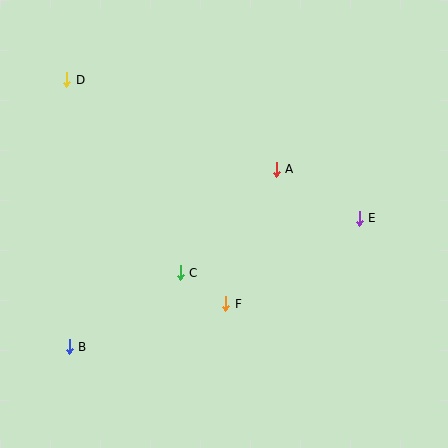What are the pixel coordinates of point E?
Point E is at (359, 218).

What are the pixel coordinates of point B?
Point B is at (69, 347).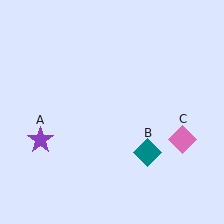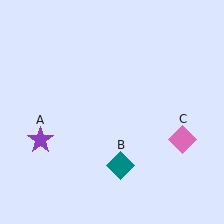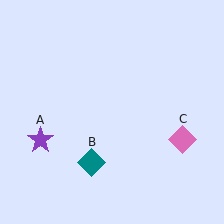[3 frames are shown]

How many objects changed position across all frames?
1 object changed position: teal diamond (object B).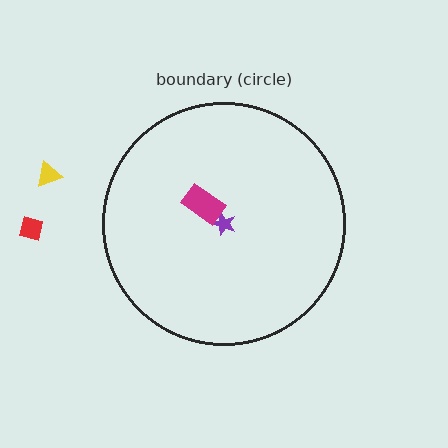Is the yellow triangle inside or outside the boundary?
Outside.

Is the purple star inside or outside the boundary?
Inside.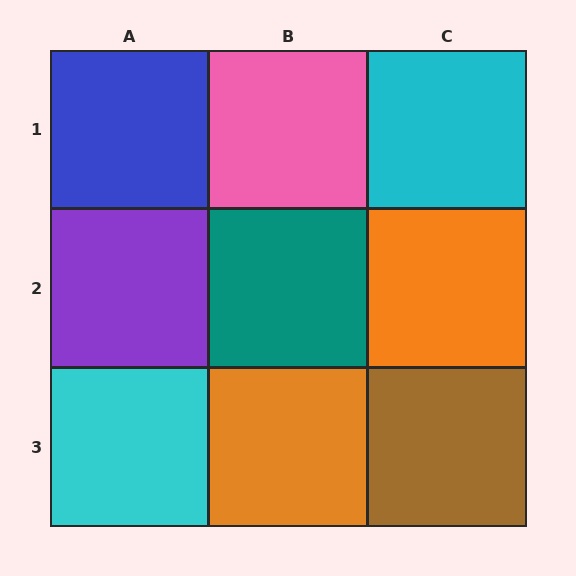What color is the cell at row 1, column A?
Blue.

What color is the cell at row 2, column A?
Purple.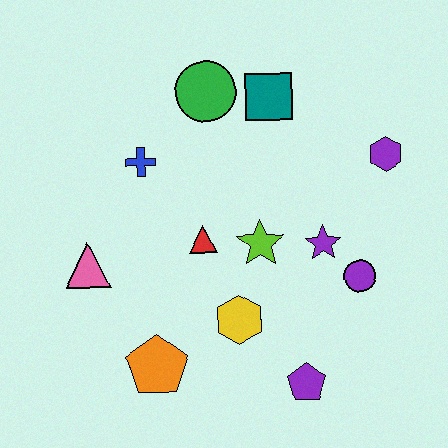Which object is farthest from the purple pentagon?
The green circle is farthest from the purple pentagon.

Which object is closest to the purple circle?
The purple star is closest to the purple circle.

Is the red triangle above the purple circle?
Yes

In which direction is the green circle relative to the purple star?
The green circle is above the purple star.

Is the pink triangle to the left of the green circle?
Yes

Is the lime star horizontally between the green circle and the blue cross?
No